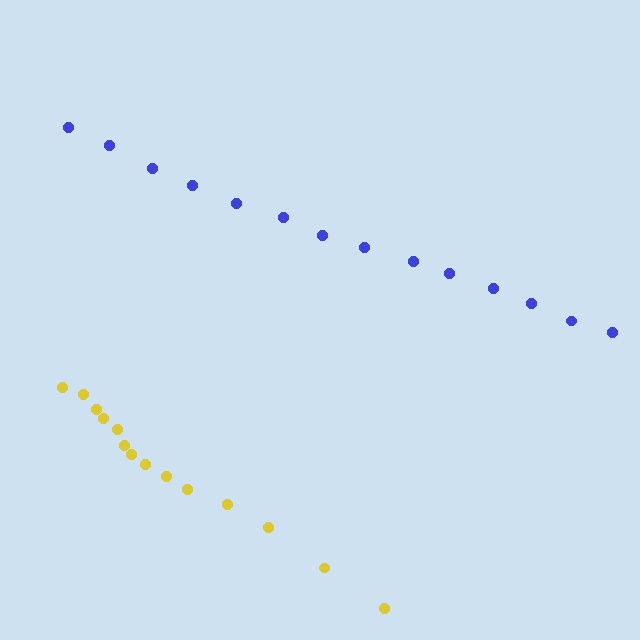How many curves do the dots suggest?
There are 2 distinct paths.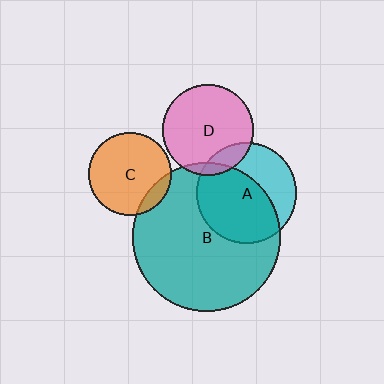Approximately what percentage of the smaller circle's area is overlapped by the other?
Approximately 60%.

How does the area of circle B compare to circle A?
Approximately 2.2 times.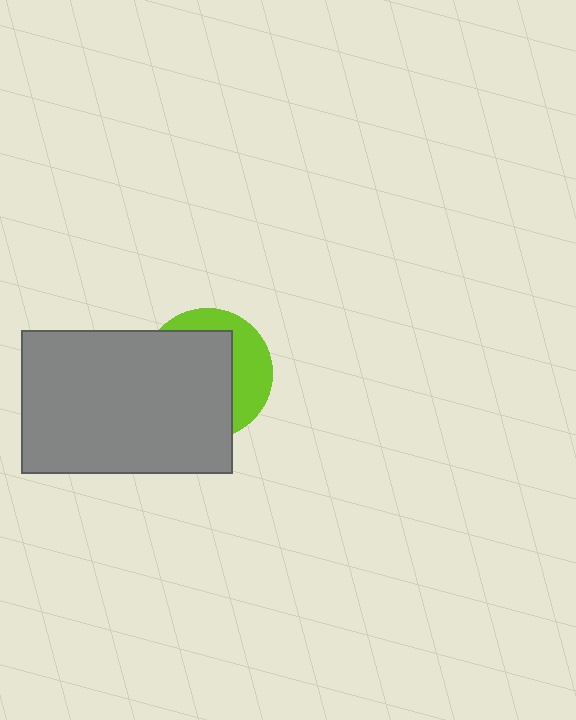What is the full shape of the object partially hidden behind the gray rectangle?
The partially hidden object is a lime circle.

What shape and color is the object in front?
The object in front is a gray rectangle.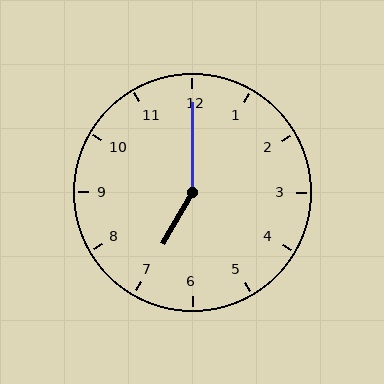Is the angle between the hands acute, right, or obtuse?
It is obtuse.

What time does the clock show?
7:00.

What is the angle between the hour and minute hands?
Approximately 150 degrees.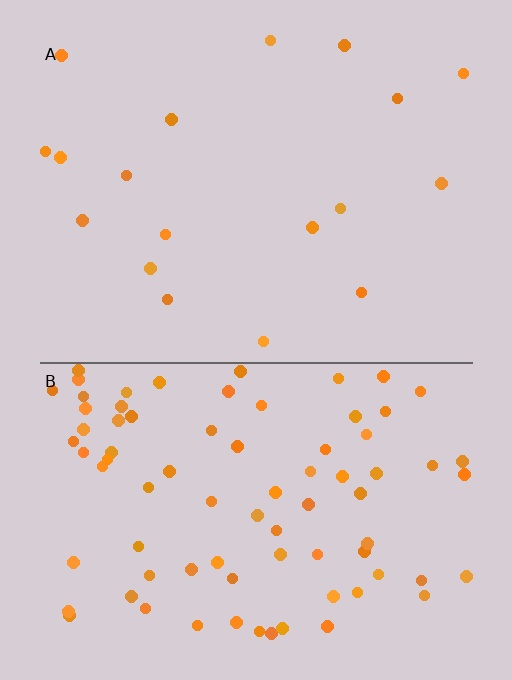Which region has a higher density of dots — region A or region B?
B (the bottom).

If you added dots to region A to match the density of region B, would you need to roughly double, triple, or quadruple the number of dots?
Approximately quadruple.